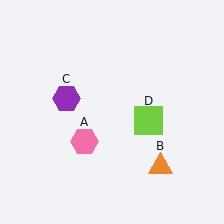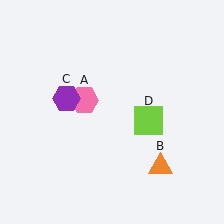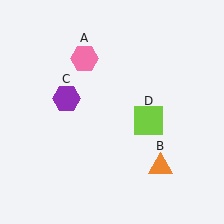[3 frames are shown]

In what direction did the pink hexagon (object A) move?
The pink hexagon (object A) moved up.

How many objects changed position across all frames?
1 object changed position: pink hexagon (object A).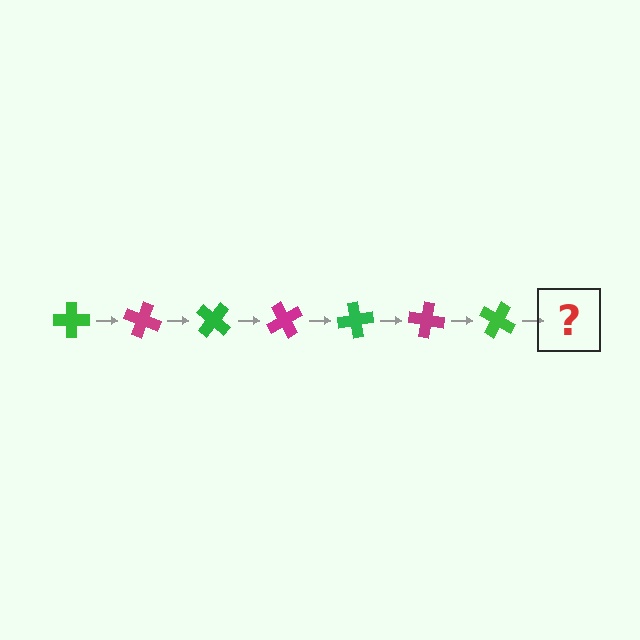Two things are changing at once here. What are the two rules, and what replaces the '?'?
The two rules are that it rotates 20 degrees each step and the color cycles through green and magenta. The '?' should be a magenta cross, rotated 140 degrees from the start.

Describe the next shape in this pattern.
It should be a magenta cross, rotated 140 degrees from the start.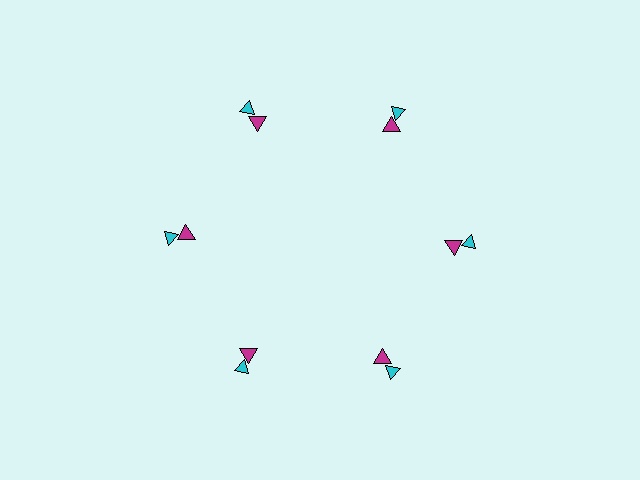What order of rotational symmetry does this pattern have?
This pattern has 6-fold rotational symmetry.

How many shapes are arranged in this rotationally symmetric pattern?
There are 12 shapes, arranged in 6 groups of 2.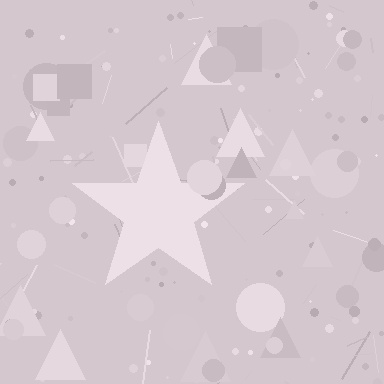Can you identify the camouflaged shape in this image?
The camouflaged shape is a star.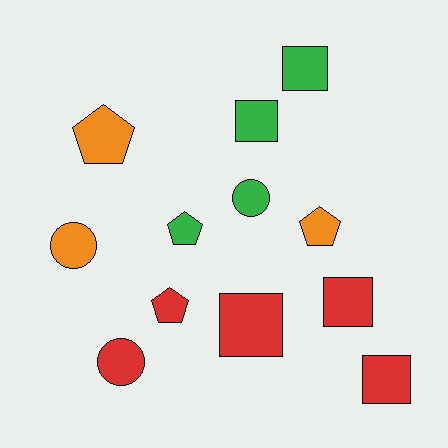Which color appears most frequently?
Red, with 5 objects.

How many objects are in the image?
There are 12 objects.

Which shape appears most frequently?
Square, with 5 objects.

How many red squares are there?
There are 3 red squares.